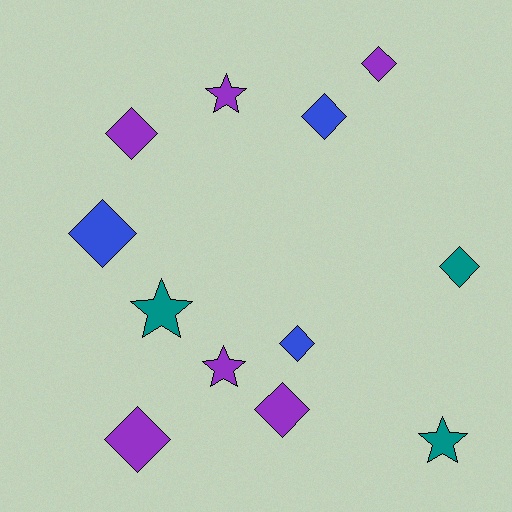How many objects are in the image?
There are 12 objects.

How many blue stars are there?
There are no blue stars.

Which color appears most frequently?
Purple, with 6 objects.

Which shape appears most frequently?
Diamond, with 8 objects.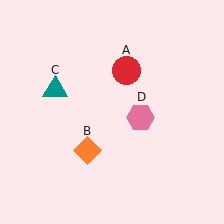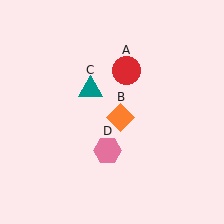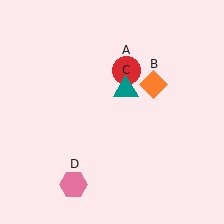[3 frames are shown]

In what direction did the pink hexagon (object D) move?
The pink hexagon (object D) moved down and to the left.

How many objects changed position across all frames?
3 objects changed position: orange diamond (object B), teal triangle (object C), pink hexagon (object D).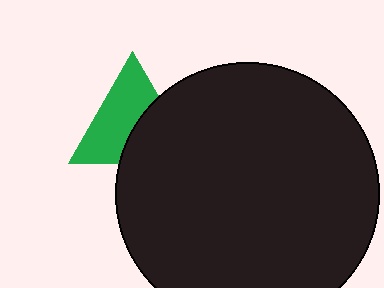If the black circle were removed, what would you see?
You would see the complete green triangle.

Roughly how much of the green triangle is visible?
About half of it is visible (roughly 59%).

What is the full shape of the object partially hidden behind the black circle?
The partially hidden object is a green triangle.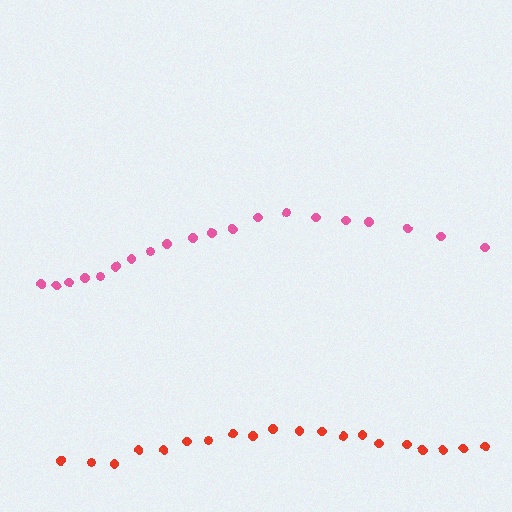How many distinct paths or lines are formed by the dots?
There are 2 distinct paths.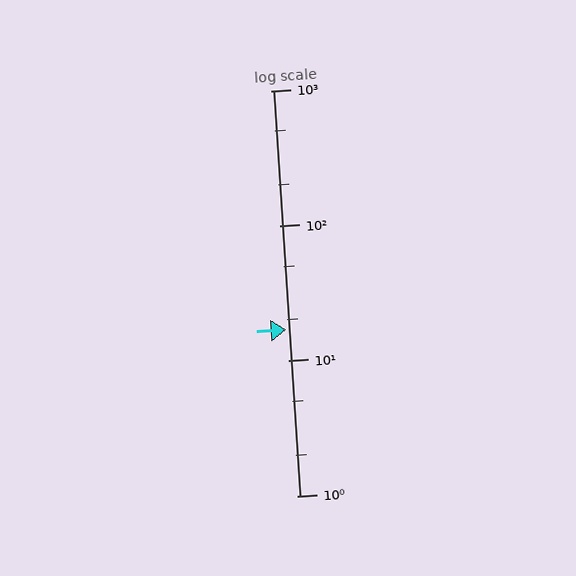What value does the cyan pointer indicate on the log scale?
The pointer indicates approximately 17.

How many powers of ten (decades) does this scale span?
The scale spans 3 decades, from 1 to 1000.